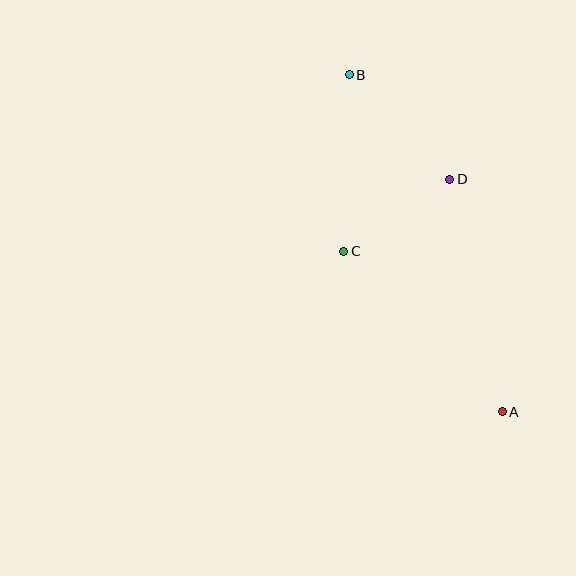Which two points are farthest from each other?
Points A and B are farthest from each other.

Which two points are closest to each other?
Points C and D are closest to each other.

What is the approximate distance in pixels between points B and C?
The distance between B and C is approximately 176 pixels.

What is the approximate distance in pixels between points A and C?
The distance between A and C is approximately 226 pixels.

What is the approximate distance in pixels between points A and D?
The distance between A and D is approximately 238 pixels.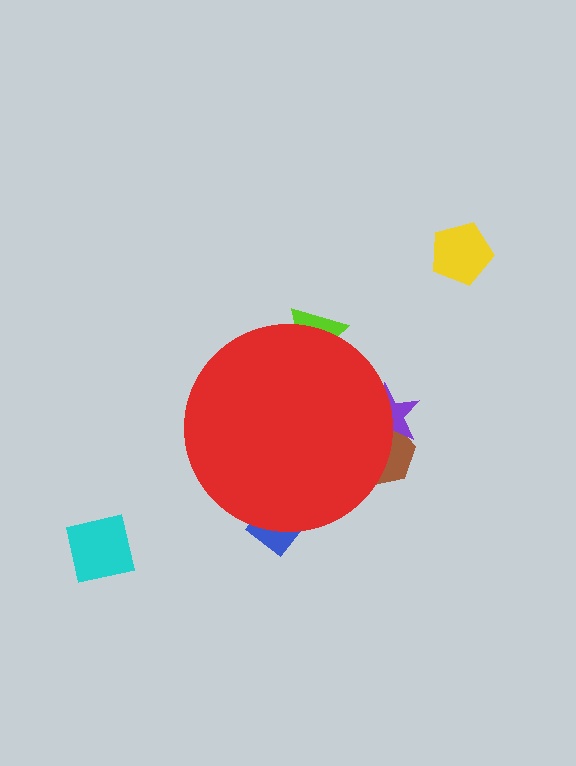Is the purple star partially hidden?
Yes, the purple star is partially hidden behind the red circle.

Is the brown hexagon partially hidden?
Yes, the brown hexagon is partially hidden behind the red circle.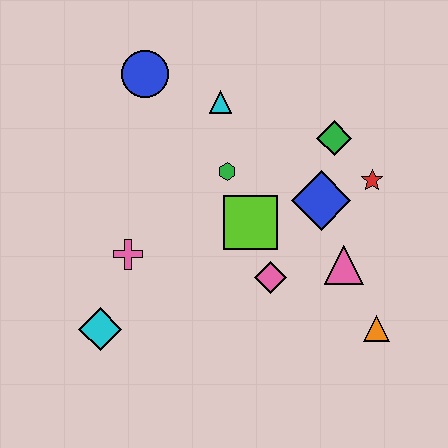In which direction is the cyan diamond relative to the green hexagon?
The cyan diamond is below the green hexagon.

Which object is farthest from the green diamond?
The cyan diamond is farthest from the green diamond.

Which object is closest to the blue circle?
The cyan triangle is closest to the blue circle.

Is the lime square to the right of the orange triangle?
No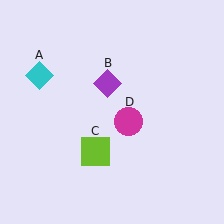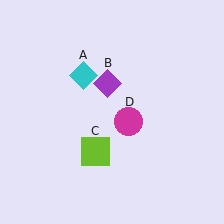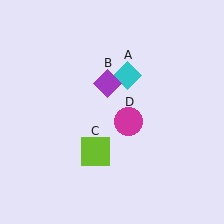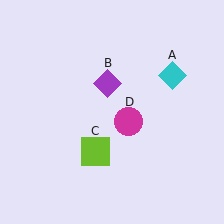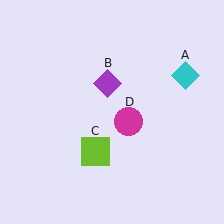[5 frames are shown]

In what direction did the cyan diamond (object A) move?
The cyan diamond (object A) moved right.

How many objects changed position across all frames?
1 object changed position: cyan diamond (object A).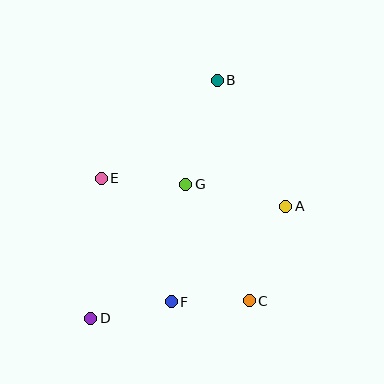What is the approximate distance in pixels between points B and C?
The distance between B and C is approximately 223 pixels.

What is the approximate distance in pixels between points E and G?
The distance between E and G is approximately 85 pixels.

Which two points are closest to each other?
Points C and F are closest to each other.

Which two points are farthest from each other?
Points B and D are farthest from each other.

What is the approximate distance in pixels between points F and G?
The distance between F and G is approximately 118 pixels.